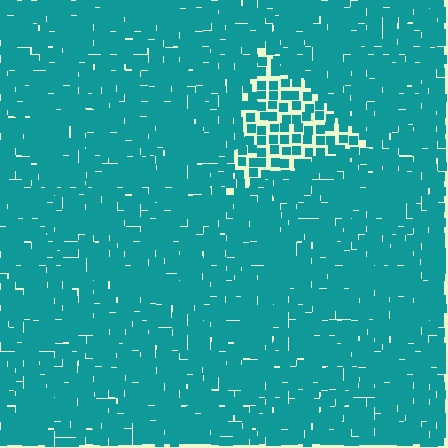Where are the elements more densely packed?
The elements are more densely packed outside the triangle boundary.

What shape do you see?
I see a triangle.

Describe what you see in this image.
The image contains small teal elements arranged at two different densities. A triangle-shaped region is visible where the elements are less densely packed than the surrounding area.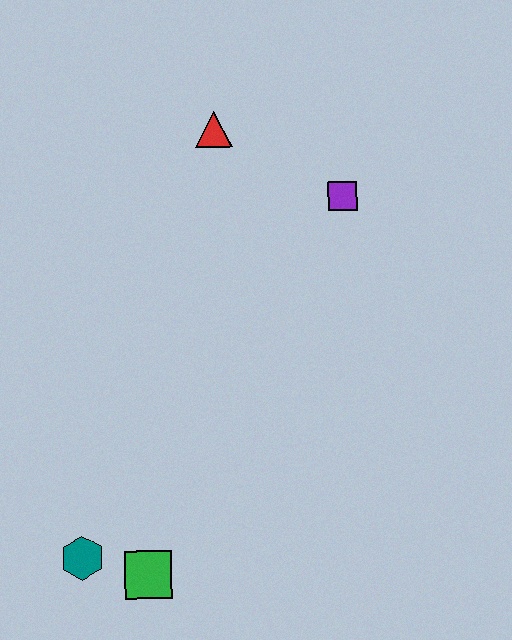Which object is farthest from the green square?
The red triangle is farthest from the green square.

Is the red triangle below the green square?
No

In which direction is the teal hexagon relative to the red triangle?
The teal hexagon is below the red triangle.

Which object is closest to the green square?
The teal hexagon is closest to the green square.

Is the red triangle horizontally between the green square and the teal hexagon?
No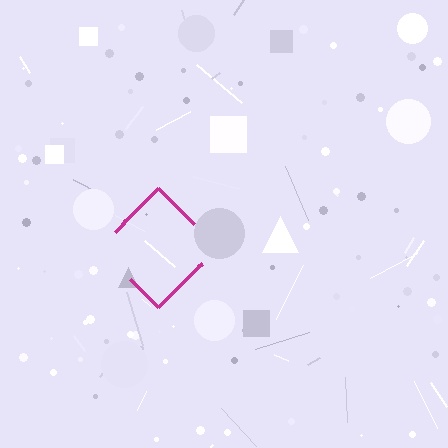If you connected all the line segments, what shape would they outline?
They would outline a diamond.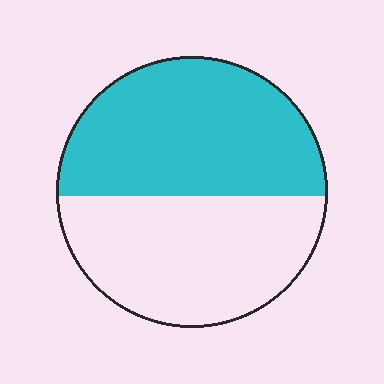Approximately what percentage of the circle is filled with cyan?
Approximately 50%.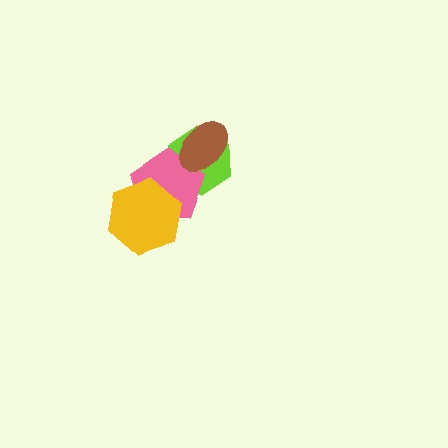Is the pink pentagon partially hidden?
Yes, it is partially covered by another shape.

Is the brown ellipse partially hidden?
No, no other shape covers it.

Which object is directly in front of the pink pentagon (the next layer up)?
The brown ellipse is directly in front of the pink pentagon.